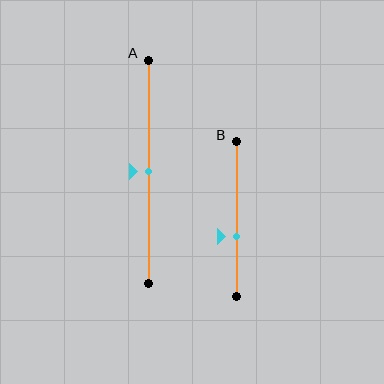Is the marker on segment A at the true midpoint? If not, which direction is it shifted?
Yes, the marker on segment A is at the true midpoint.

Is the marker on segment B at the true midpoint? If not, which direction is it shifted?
No, the marker on segment B is shifted downward by about 11% of the segment length.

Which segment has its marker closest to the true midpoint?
Segment A has its marker closest to the true midpoint.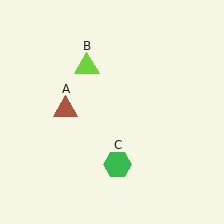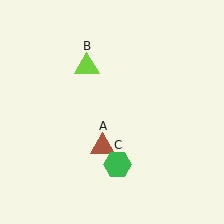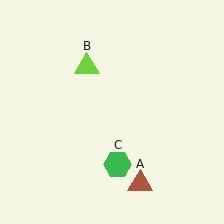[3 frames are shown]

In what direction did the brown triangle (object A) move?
The brown triangle (object A) moved down and to the right.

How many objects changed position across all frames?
1 object changed position: brown triangle (object A).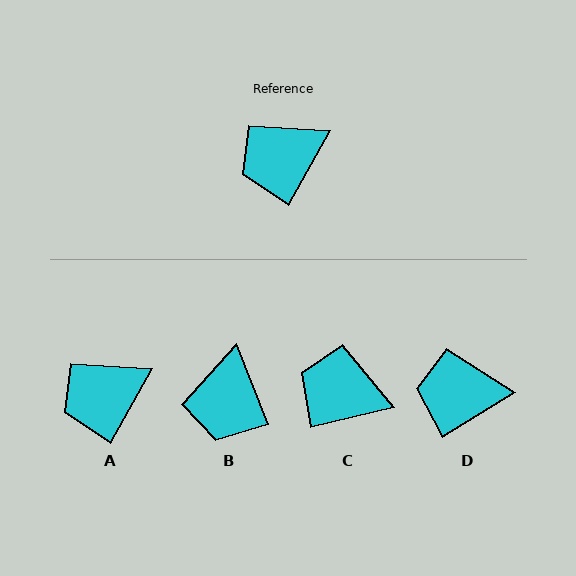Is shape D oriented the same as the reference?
No, it is off by about 29 degrees.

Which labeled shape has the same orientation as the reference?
A.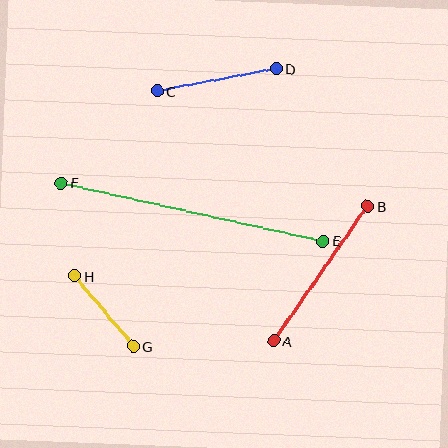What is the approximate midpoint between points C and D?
The midpoint is at approximately (217, 80) pixels.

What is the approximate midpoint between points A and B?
The midpoint is at approximately (321, 274) pixels.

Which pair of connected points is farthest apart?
Points E and F are farthest apart.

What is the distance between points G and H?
The distance is approximately 92 pixels.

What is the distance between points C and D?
The distance is approximately 121 pixels.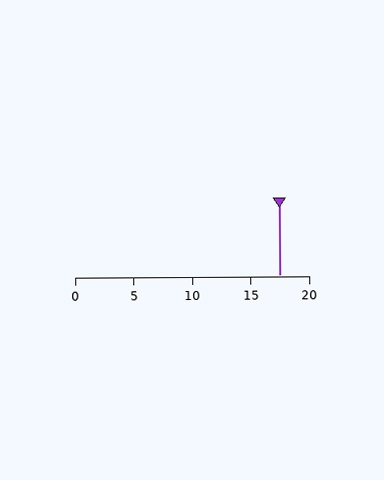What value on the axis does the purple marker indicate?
The marker indicates approximately 17.5.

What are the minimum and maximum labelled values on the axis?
The axis runs from 0 to 20.